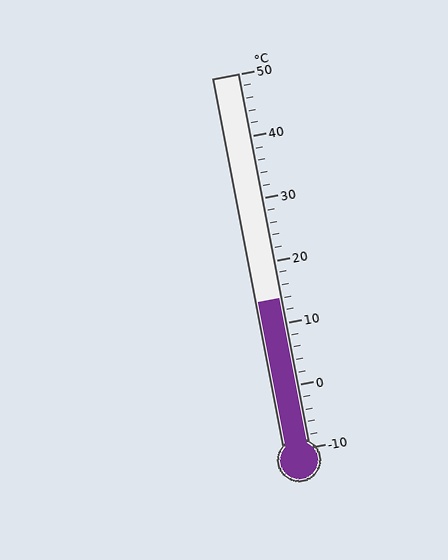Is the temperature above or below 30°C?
The temperature is below 30°C.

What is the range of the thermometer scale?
The thermometer scale ranges from -10°C to 50°C.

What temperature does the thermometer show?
The thermometer shows approximately 14°C.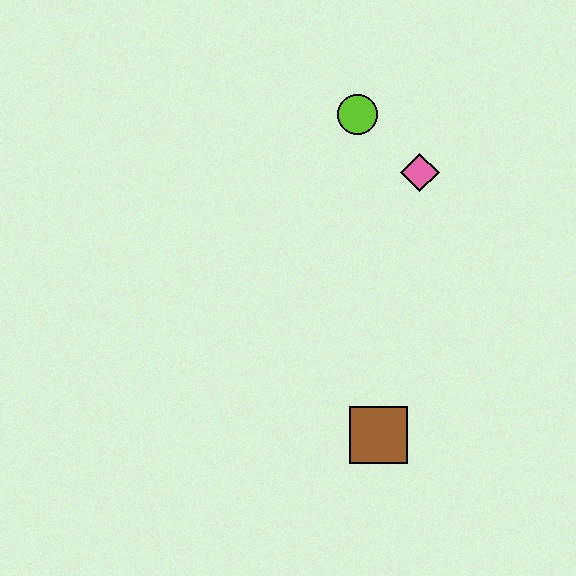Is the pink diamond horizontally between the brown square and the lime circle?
No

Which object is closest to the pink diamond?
The lime circle is closest to the pink diamond.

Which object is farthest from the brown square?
The lime circle is farthest from the brown square.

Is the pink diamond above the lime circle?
No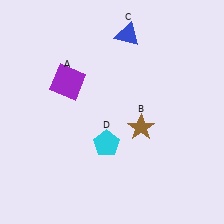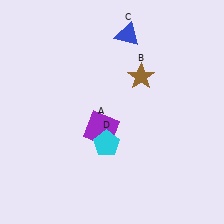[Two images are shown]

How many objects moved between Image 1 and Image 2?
2 objects moved between the two images.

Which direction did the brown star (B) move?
The brown star (B) moved up.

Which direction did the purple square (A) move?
The purple square (A) moved down.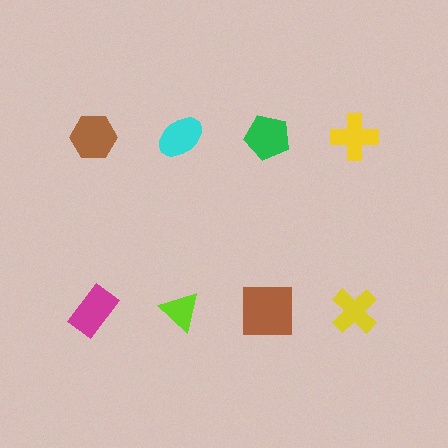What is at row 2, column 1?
A magenta rectangle.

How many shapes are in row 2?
4 shapes.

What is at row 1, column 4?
A yellow cross.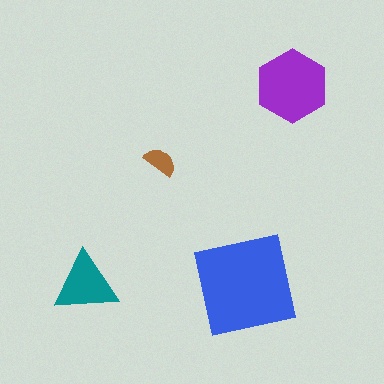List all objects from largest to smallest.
The blue square, the purple hexagon, the teal triangle, the brown semicircle.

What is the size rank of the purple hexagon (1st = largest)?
2nd.